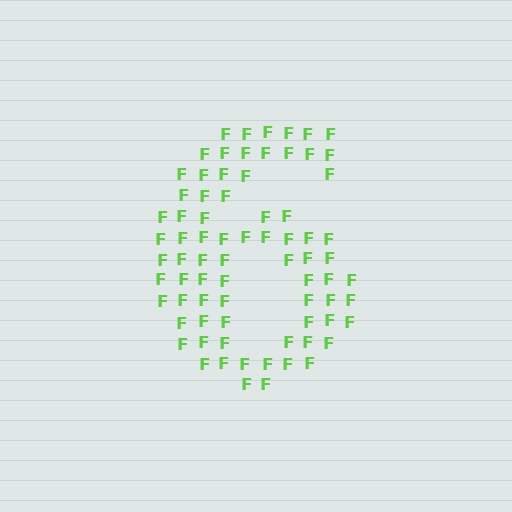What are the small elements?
The small elements are letter F's.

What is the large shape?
The large shape is the digit 6.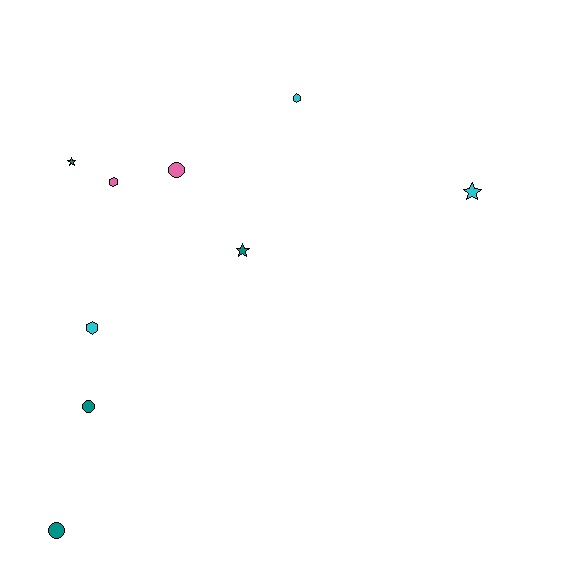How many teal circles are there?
There are 2 teal circles.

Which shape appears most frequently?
Star, with 3 objects.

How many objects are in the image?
There are 9 objects.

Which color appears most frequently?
Teal, with 4 objects.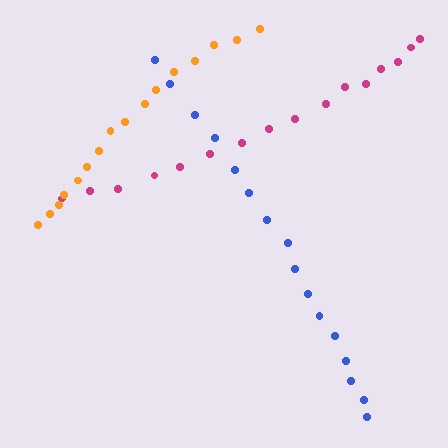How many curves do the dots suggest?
There are 3 distinct paths.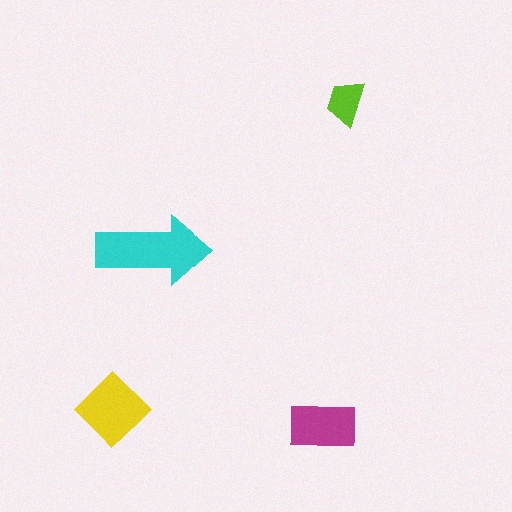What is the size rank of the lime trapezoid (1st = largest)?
4th.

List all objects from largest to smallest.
The cyan arrow, the yellow diamond, the magenta rectangle, the lime trapezoid.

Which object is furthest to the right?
The lime trapezoid is rightmost.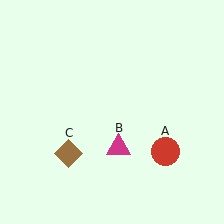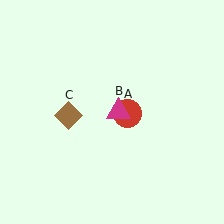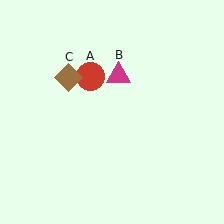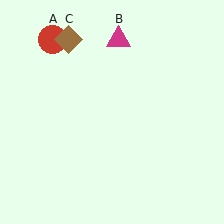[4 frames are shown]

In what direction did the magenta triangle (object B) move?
The magenta triangle (object B) moved up.